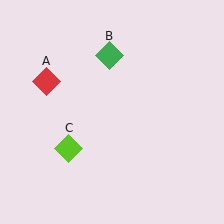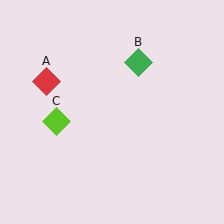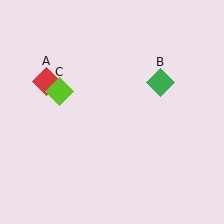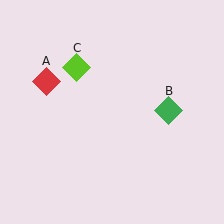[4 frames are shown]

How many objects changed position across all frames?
2 objects changed position: green diamond (object B), lime diamond (object C).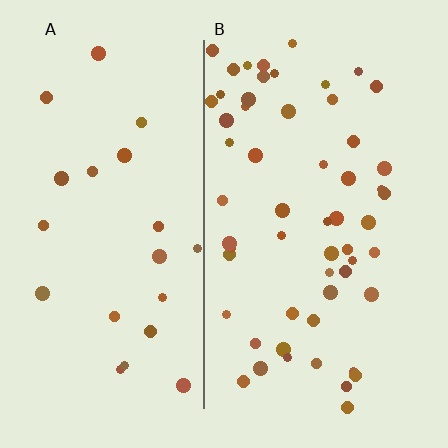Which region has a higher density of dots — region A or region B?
B (the right).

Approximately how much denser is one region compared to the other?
Approximately 2.6× — region B over region A.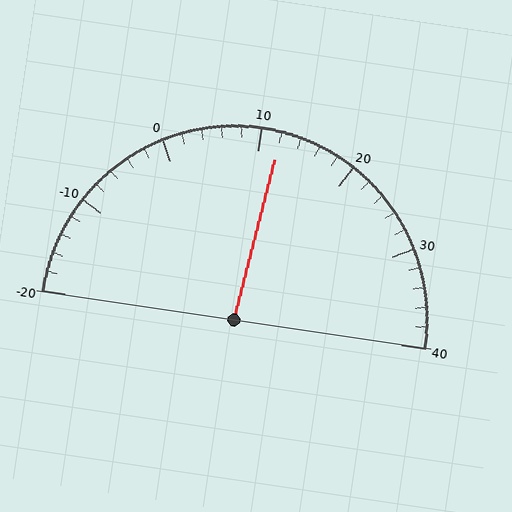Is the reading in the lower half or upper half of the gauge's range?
The reading is in the upper half of the range (-20 to 40).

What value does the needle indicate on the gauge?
The needle indicates approximately 12.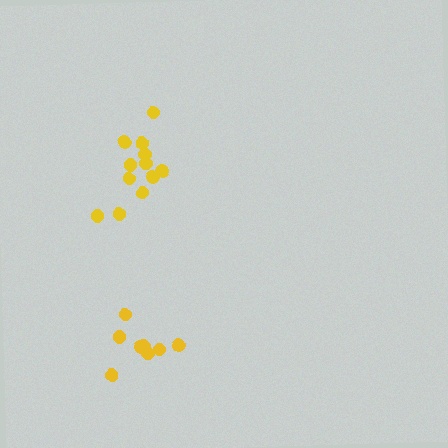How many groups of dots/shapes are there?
There are 2 groups.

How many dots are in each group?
Group 1: 13 dots, Group 2: 8 dots (21 total).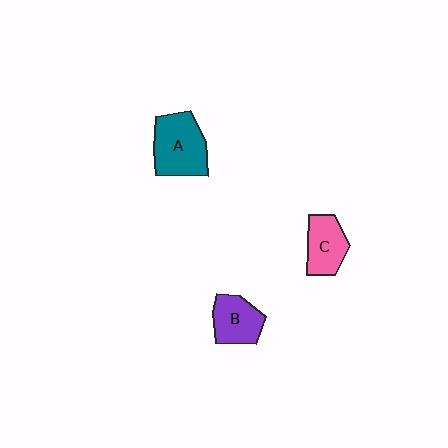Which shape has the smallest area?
Shape B (purple).